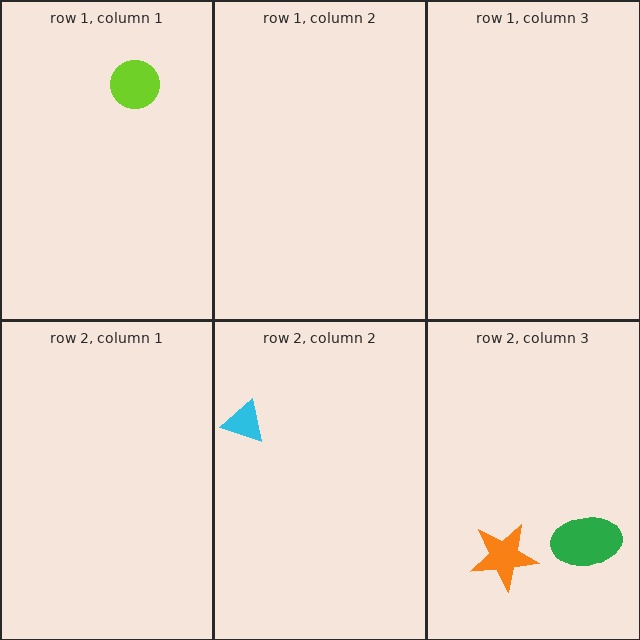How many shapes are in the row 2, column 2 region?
1.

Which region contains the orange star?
The row 2, column 3 region.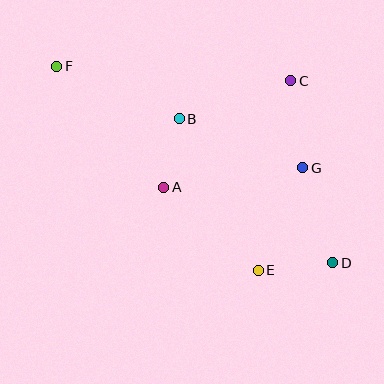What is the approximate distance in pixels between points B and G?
The distance between B and G is approximately 133 pixels.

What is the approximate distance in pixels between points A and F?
The distance between A and F is approximately 162 pixels.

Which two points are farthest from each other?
Points D and F are farthest from each other.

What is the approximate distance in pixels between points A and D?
The distance between A and D is approximately 185 pixels.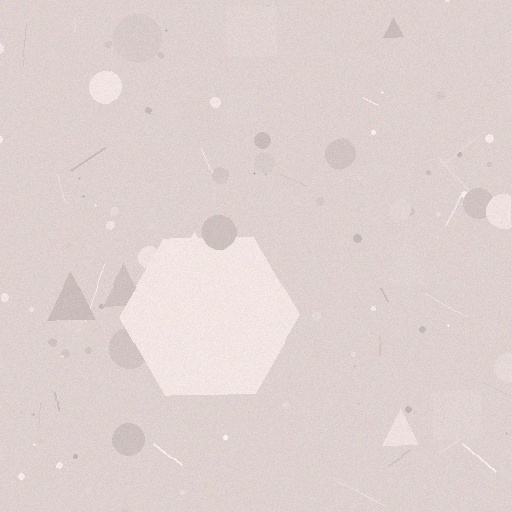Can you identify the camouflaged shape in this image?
The camouflaged shape is a hexagon.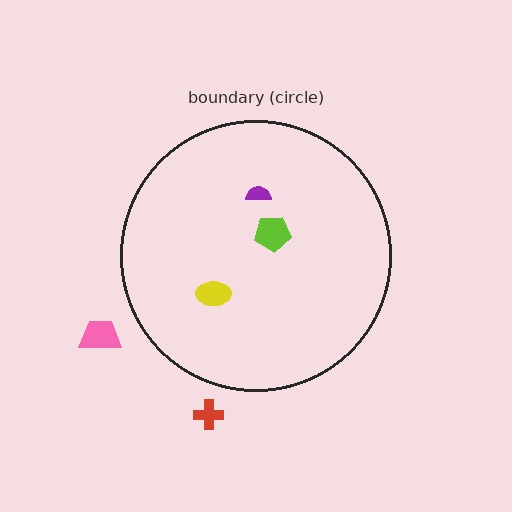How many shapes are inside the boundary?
3 inside, 2 outside.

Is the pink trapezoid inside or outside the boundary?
Outside.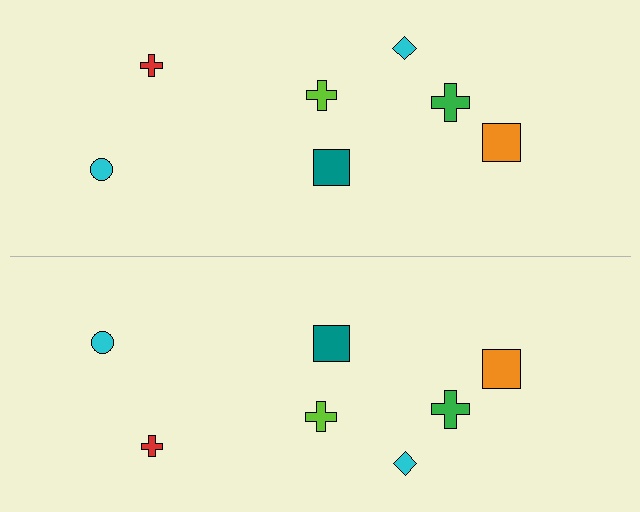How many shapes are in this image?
There are 14 shapes in this image.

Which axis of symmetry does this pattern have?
The pattern has a horizontal axis of symmetry running through the center of the image.